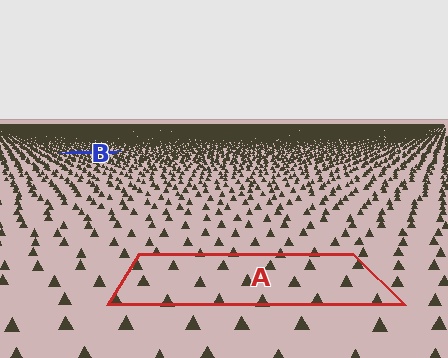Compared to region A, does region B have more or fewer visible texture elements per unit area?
Region B has more texture elements per unit area — they are packed more densely because it is farther away.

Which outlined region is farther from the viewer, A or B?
Region B is farther from the viewer — the texture elements inside it appear smaller and more densely packed.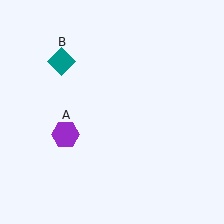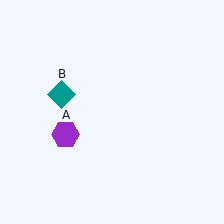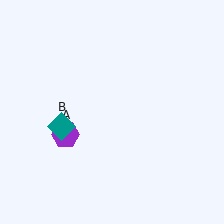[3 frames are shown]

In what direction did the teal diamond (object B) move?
The teal diamond (object B) moved down.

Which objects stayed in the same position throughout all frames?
Purple hexagon (object A) remained stationary.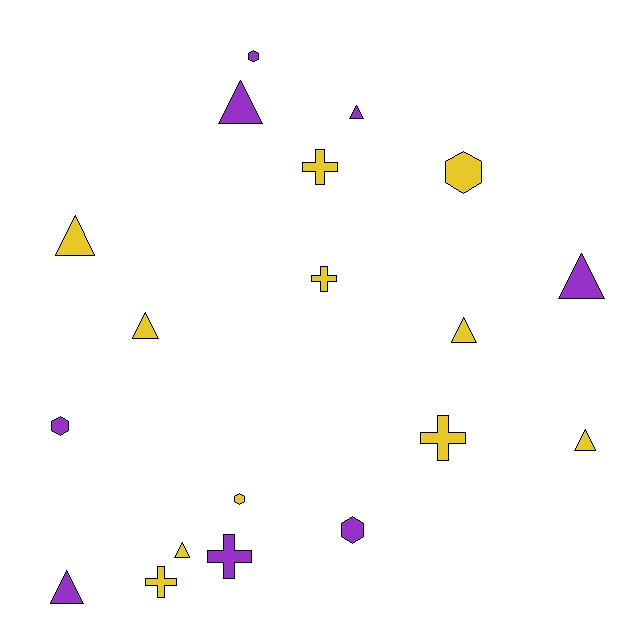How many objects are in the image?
There are 19 objects.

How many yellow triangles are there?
There are 5 yellow triangles.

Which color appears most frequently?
Yellow, with 11 objects.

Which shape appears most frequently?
Triangle, with 9 objects.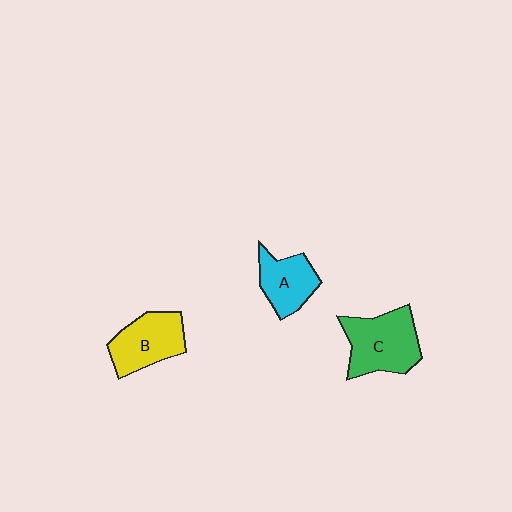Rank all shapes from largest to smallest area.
From largest to smallest: C (green), B (yellow), A (cyan).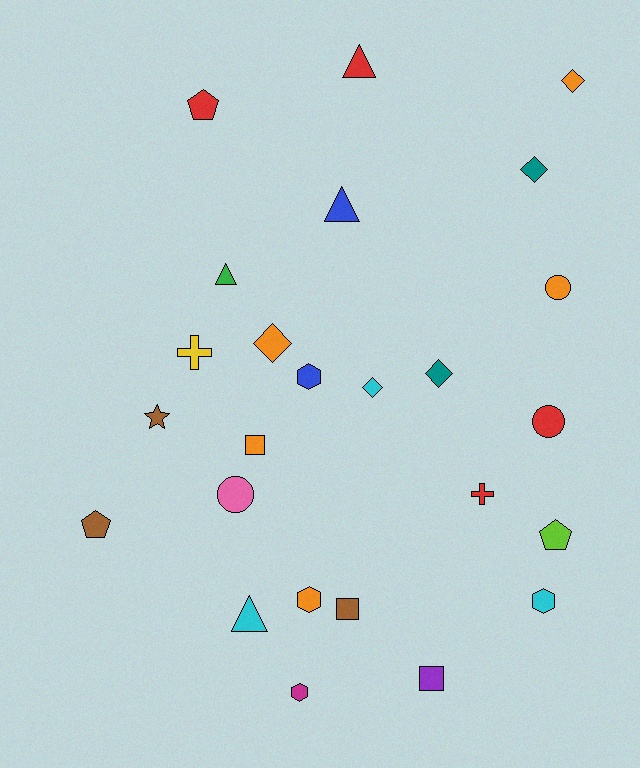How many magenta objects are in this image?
There is 1 magenta object.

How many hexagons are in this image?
There are 4 hexagons.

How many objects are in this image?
There are 25 objects.